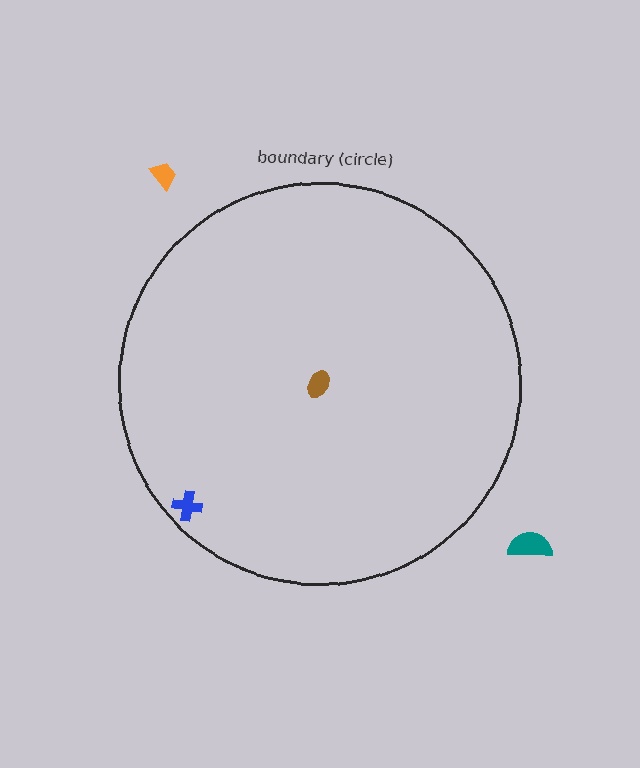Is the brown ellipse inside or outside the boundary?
Inside.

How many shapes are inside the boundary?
2 inside, 2 outside.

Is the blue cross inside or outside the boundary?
Inside.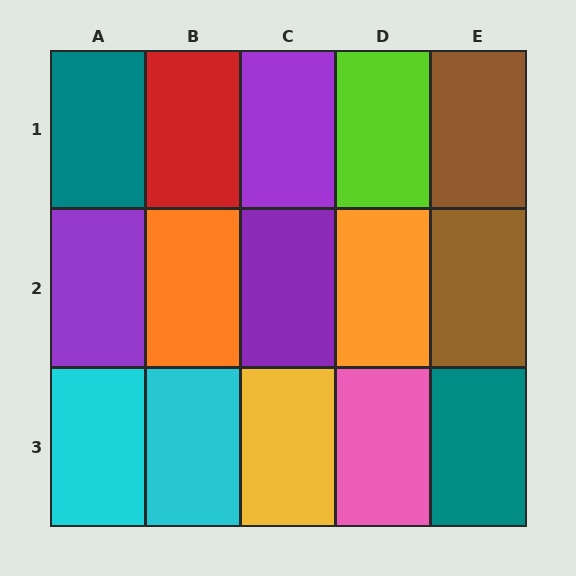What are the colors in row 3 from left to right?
Cyan, cyan, yellow, pink, teal.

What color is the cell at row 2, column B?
Orange.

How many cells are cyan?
2 cells are cyan.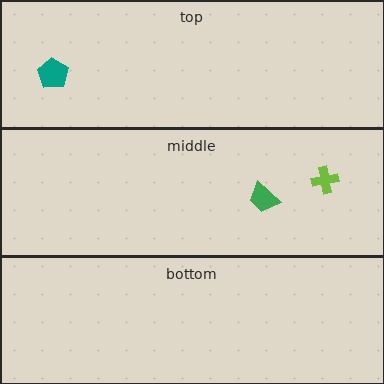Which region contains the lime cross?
The middle region.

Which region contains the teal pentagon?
The top region.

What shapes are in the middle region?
The lime cross, the green trapezoid.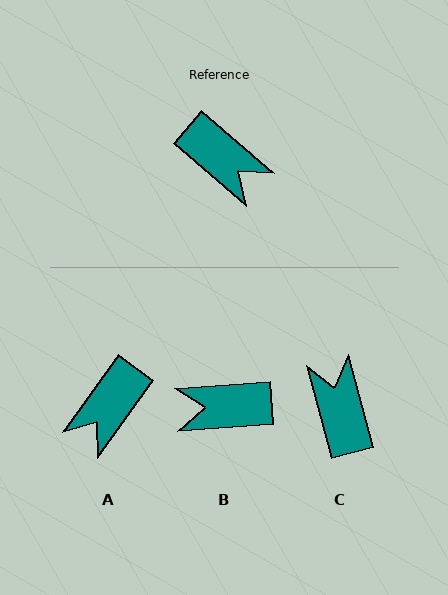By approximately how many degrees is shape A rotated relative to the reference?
Approximately 85 degrees clockwise.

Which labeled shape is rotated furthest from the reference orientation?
C, about 146 degrees away.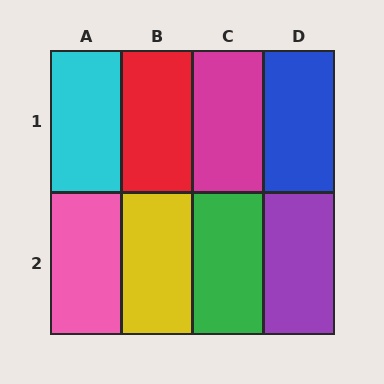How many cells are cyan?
1 cell is cyan.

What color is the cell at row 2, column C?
Green.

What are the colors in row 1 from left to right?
Cyan, red, magenta, blue.